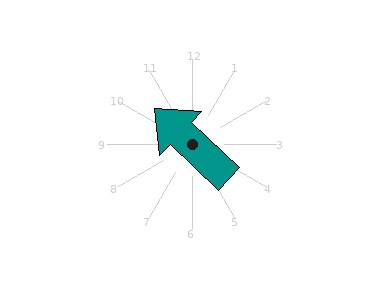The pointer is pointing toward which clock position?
Roughly 10 o'clock.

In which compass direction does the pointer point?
Northwest.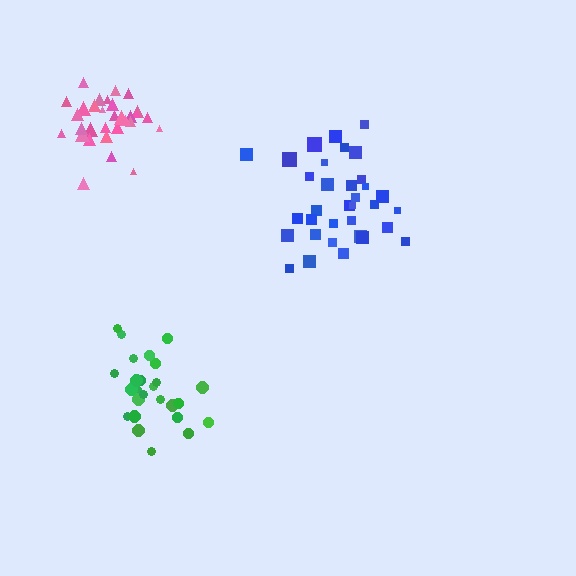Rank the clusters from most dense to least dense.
pink, green, blue.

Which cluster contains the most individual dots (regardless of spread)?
Blue (35).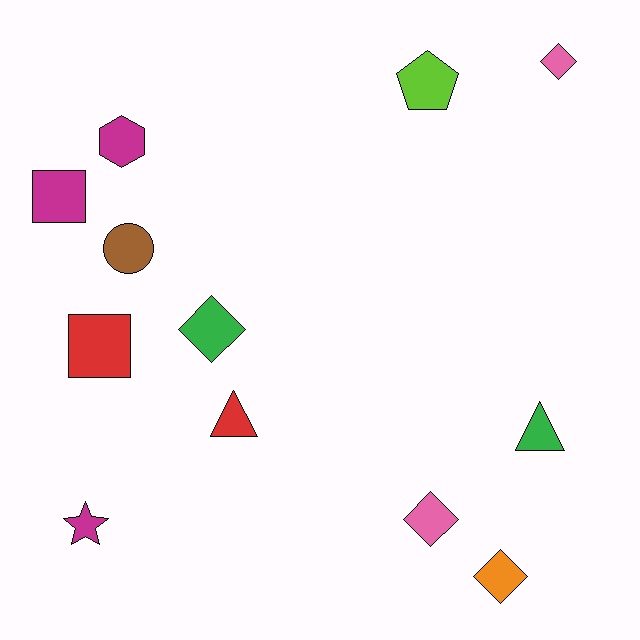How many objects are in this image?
There are 12 objects.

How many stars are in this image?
There is 1 star.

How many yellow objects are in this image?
There are no yellow objects.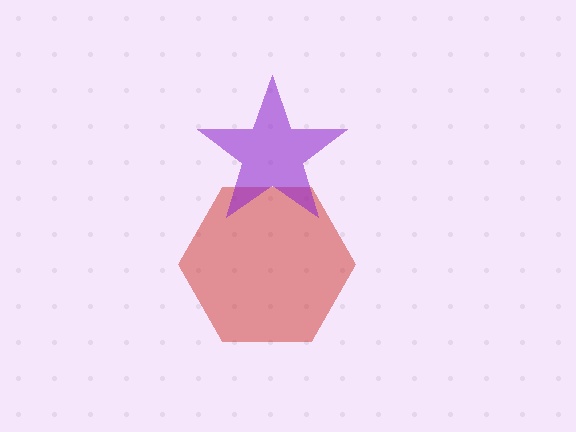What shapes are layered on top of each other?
The layered shapes are: a red hexagon, a purple star.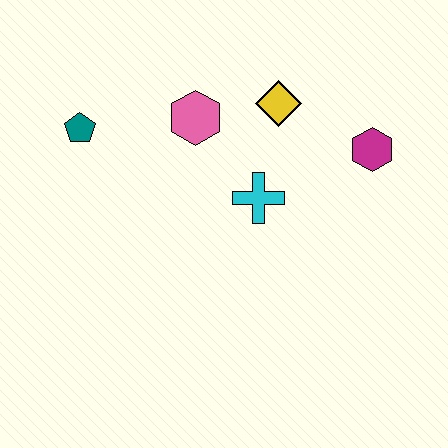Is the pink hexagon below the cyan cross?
No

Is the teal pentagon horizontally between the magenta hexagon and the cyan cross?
No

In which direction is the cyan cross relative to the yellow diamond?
The cyan cross is below the yellow diamond.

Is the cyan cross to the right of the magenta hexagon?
No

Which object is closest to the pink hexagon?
The yellow diamond is closest to the pink hexagon.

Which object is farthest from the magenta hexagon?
The teal pentagon is farthest from the magenta hexagon.